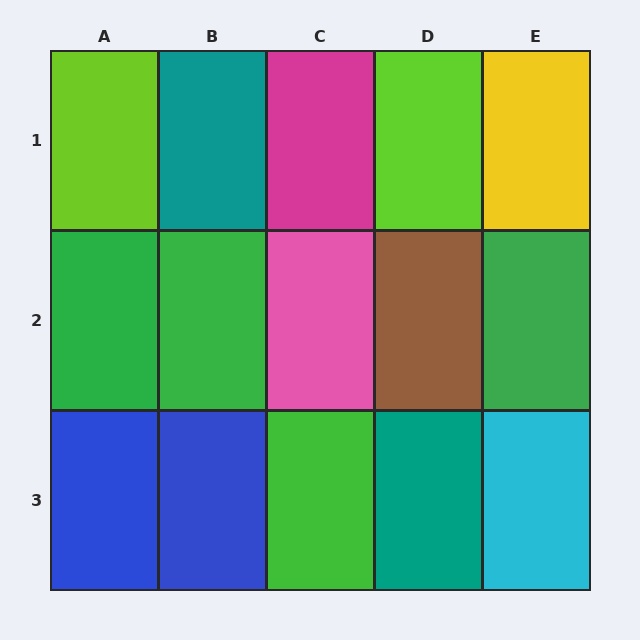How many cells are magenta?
1 cell is magenta.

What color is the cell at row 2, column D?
Brown.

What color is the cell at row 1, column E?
Yellow.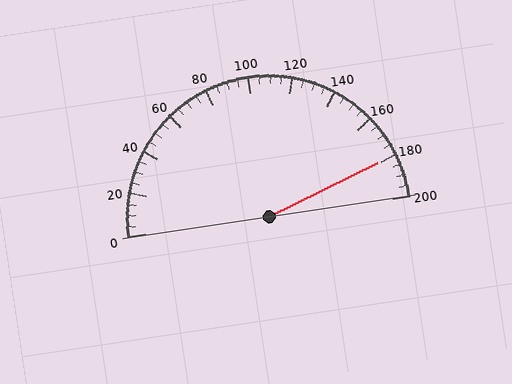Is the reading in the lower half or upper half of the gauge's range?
The reading is in the upper half of the range (0 to 200).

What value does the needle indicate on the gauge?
The needle indicates approximately 180.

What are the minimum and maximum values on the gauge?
The gauge ranges from 0 to 200.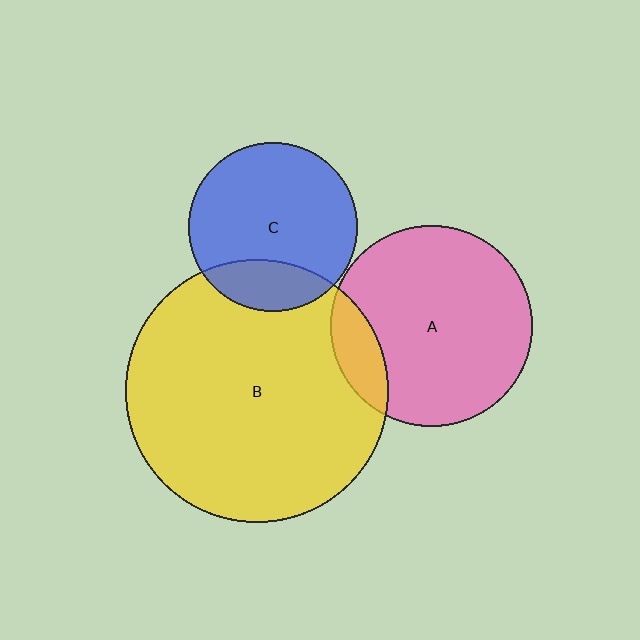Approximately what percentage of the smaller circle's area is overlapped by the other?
Approximately 15%.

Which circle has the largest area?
Circle B (yellow).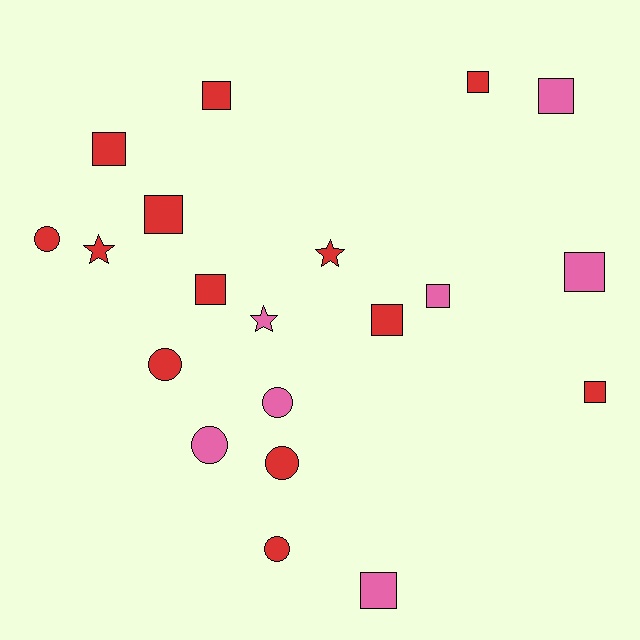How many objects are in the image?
There are 20 objects.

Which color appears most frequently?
Red, with 13 objects.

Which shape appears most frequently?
Square, with 11 objects.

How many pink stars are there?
There is 1 pink star.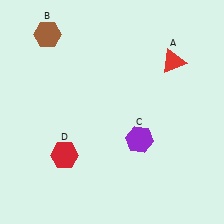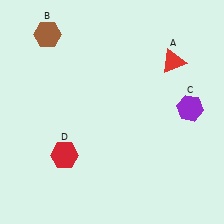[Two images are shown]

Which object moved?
The purple hexagon (C) moved right.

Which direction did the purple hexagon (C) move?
The purple hexagon (C) moved right.